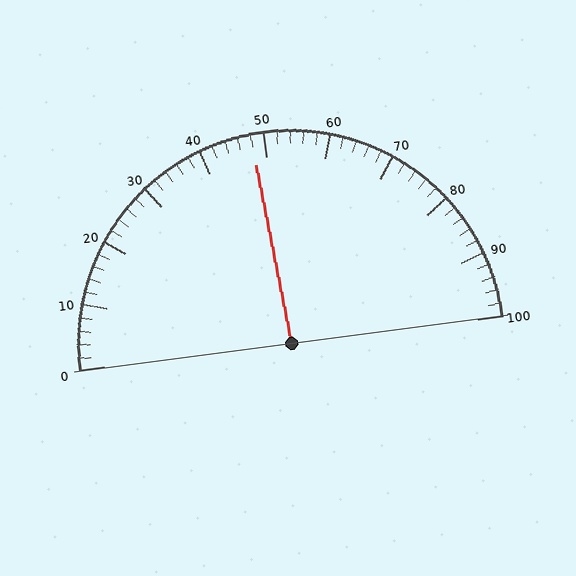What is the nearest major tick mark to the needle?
The nearest major tick mark is 50.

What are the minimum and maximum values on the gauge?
The gauge ranges from 0 to 100.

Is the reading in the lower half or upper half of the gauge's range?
The reading is in the lower half of the range (0 to 100).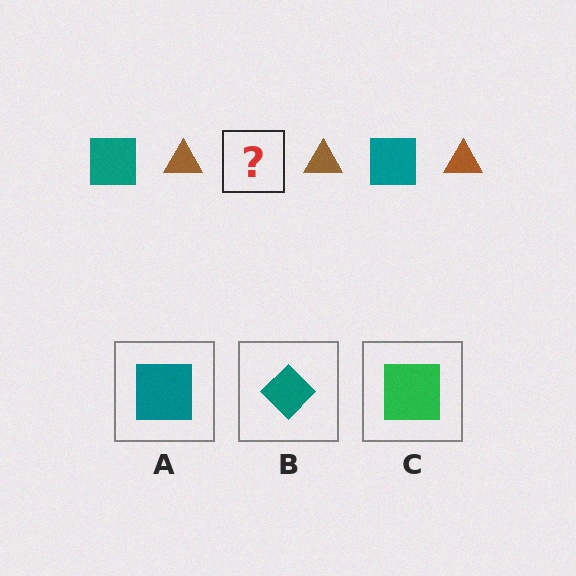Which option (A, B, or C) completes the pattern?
A.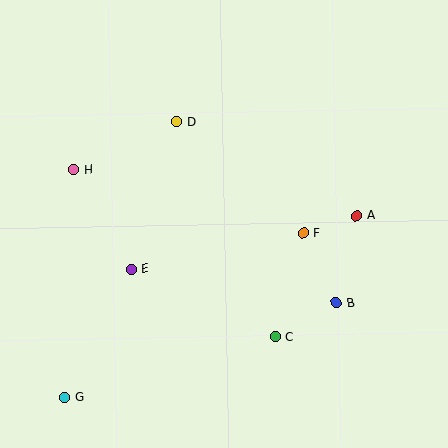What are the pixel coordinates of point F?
Point F is at (303, 233).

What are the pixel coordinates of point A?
Point A is at (357, 216).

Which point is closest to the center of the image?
Point F at (303, 233) is closest to the center.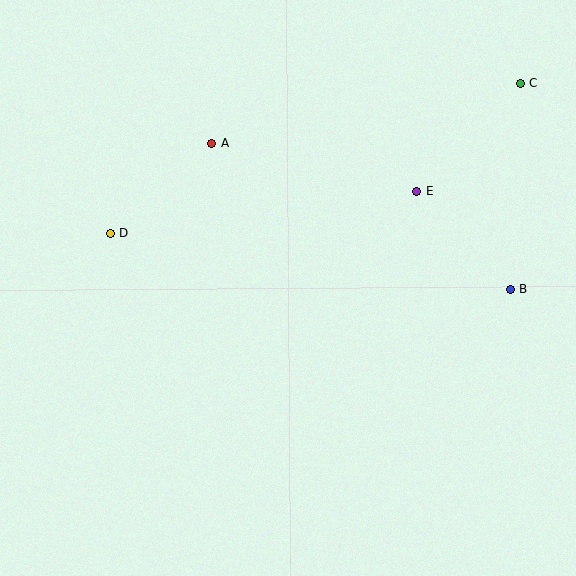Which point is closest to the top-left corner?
Point A is closest to the top-left corner.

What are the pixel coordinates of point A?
Point A is at (212, 143).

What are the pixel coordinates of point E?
Point E is at (417, 191).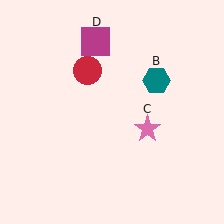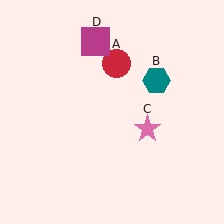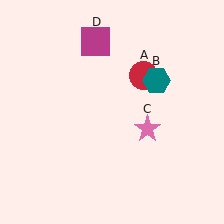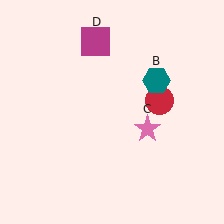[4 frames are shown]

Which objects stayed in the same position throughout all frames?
Teal hexagon (object B) and pink star (object C) and magenta square (object D) remained stationary.